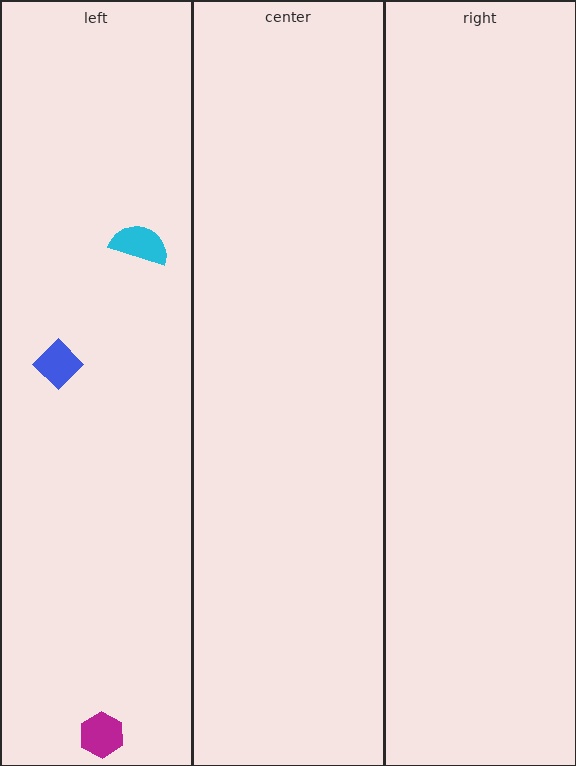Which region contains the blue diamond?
The left region.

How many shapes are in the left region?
3.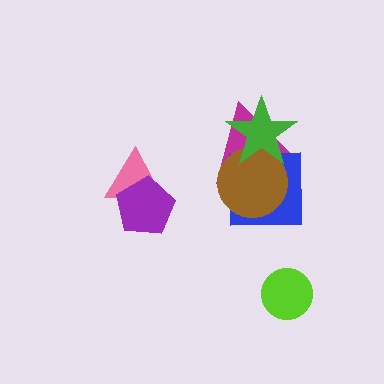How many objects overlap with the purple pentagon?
1 object overlaps with the purple pentagon.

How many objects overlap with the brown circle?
3 objects overlap with the brown circle.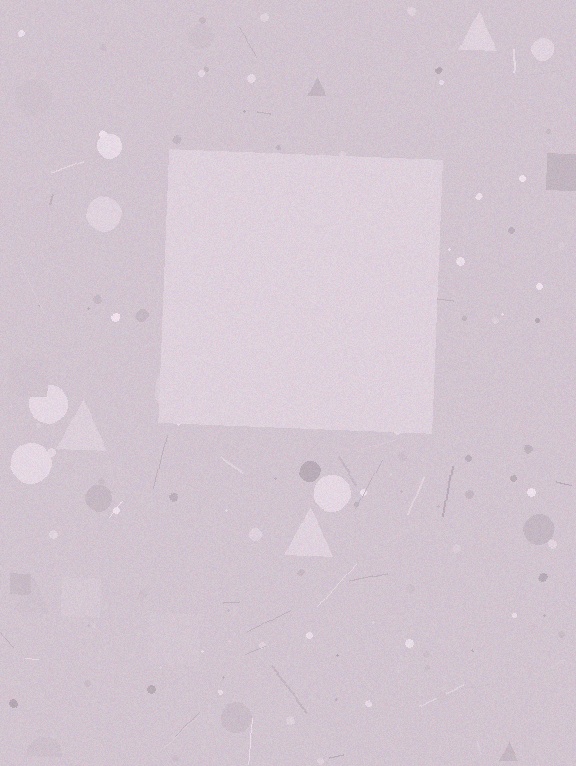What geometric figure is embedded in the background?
A square is embedded in the background.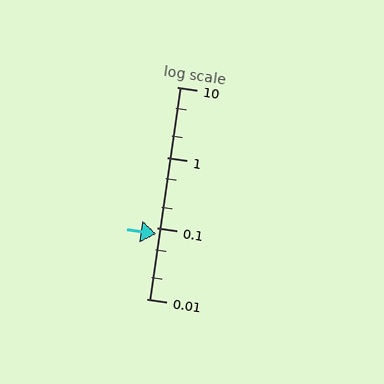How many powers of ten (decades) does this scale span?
The scale spans 3 decades, from 0.01 to 10.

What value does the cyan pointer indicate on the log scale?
The pointer indicates approximately 0.084.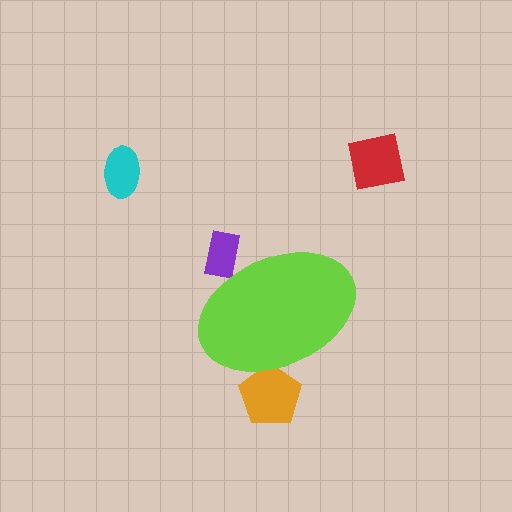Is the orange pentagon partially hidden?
Yes, the orange pentagon is partially hidden behind the lime ellipse.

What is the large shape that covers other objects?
A lime ellipse.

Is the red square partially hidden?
No, the red square is fully visible.